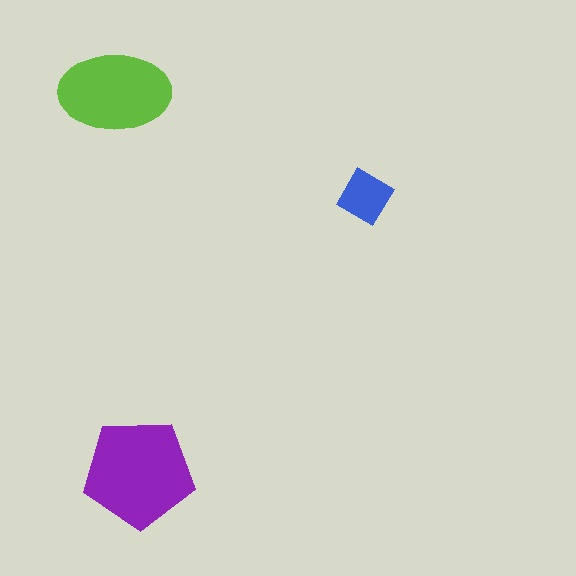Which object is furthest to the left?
The lime ellipse is leftmost.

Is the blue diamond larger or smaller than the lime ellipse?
Smaller.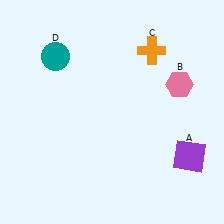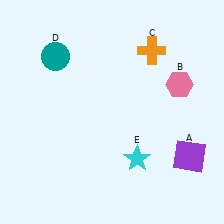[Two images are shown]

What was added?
A cyan star (E) was added in Image 2.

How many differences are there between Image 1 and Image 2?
There is 1 difference between the two images.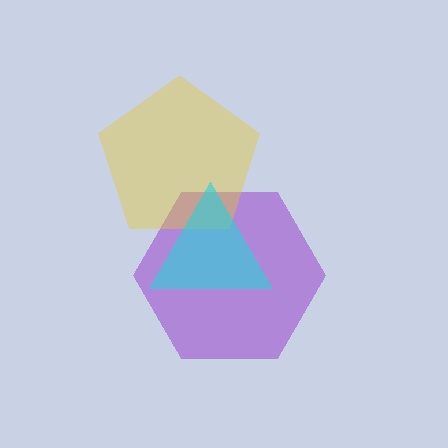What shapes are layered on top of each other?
The layered shapes are: a purple hexagon, a yellow pentagon, a cyan triangle.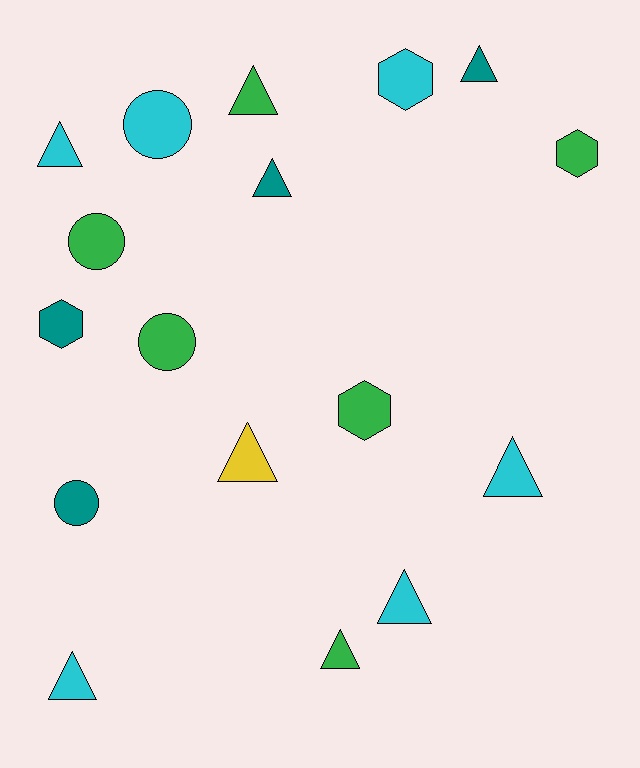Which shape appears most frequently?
Triangle, with 9 objects.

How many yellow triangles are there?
There is 1 yellow triangle.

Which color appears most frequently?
Green, with 6 objects.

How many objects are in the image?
There are 17 objects.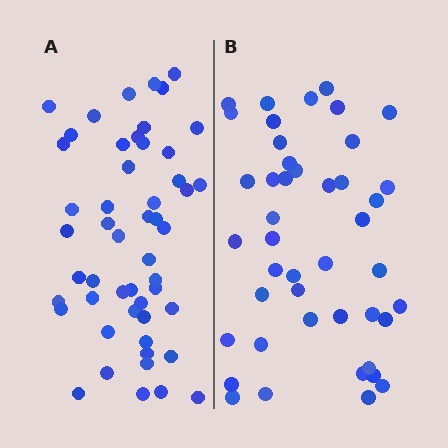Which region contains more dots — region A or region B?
Region A (the left region) has more dots.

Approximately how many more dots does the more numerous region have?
Region A has roughly 8 or so more dots than region B.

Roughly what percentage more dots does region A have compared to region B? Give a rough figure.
About 15% more.